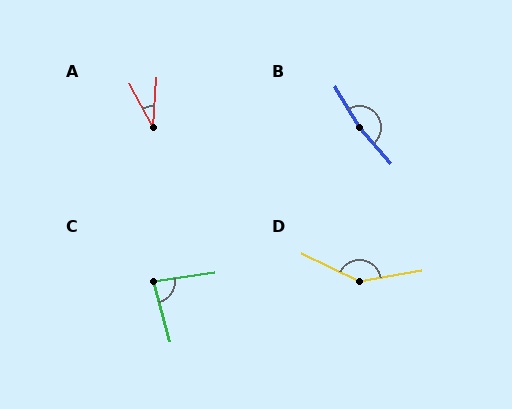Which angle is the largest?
B, at approximately 170 degrees.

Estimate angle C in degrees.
Approximately 83 degrees.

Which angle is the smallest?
A, at approximately 33 degrees.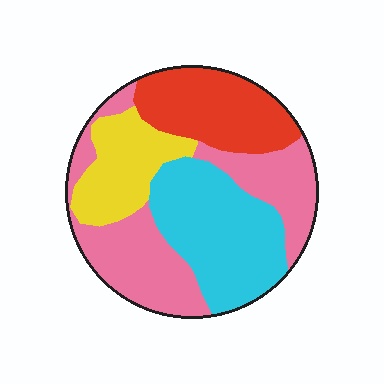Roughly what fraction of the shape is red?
Red takes up about one fifth (1/5) of the shape.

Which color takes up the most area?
Pink, at roughly 35%.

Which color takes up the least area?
Yellow, at roughly 15%.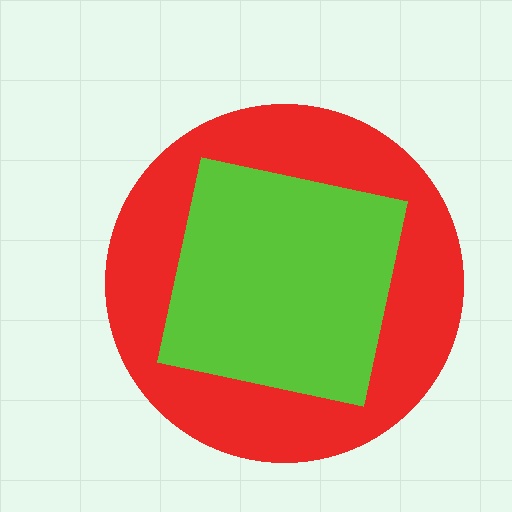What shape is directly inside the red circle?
The lime square.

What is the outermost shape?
The red circle.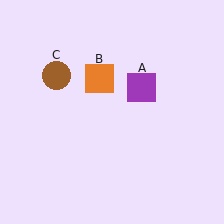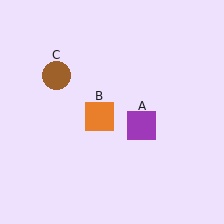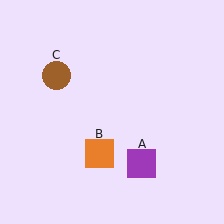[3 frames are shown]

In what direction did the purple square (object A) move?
The purple square (object A) moved down.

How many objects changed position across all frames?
2 objects changed position: purple square (object A), orange square (object B).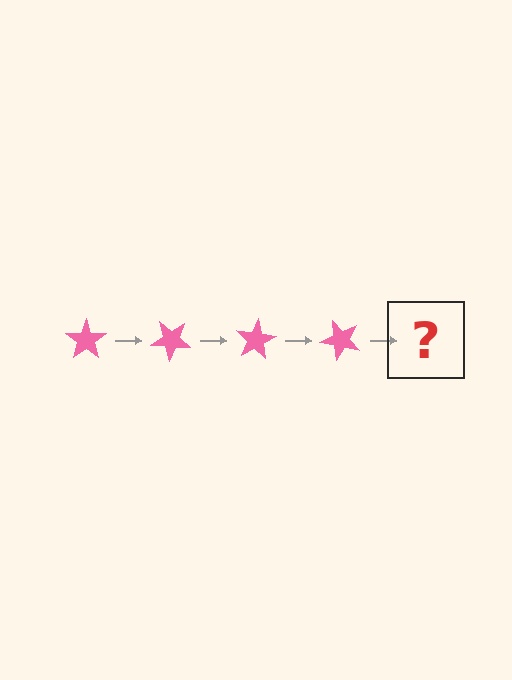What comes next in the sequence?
The next element should be a pink star rotated 160 degrees.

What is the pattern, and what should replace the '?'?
The pattern is that the star rotates 40 degrees each step. The '?' should be a pink star rotated 160 degrees.